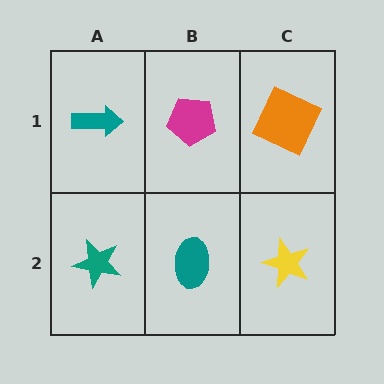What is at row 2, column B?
A teal ellipse.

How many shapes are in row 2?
3 shapes.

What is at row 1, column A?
A teal arrow.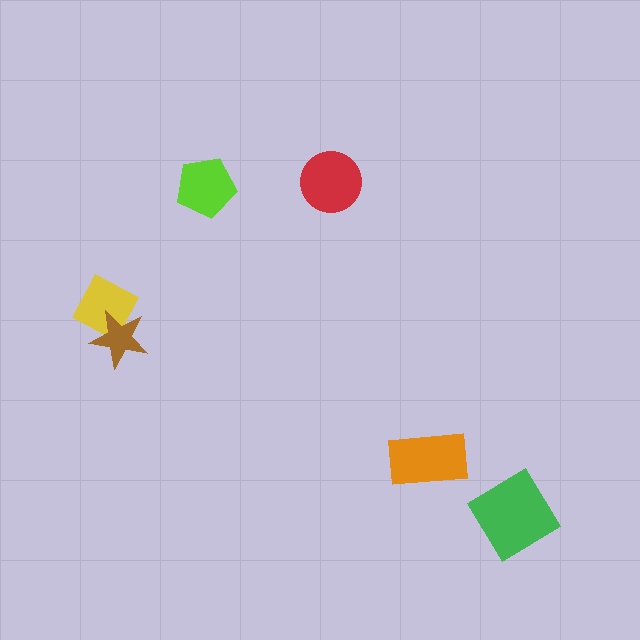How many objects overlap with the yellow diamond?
1 object overlaps with the yellow diamond.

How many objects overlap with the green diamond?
0 objects overlap with the green diamond.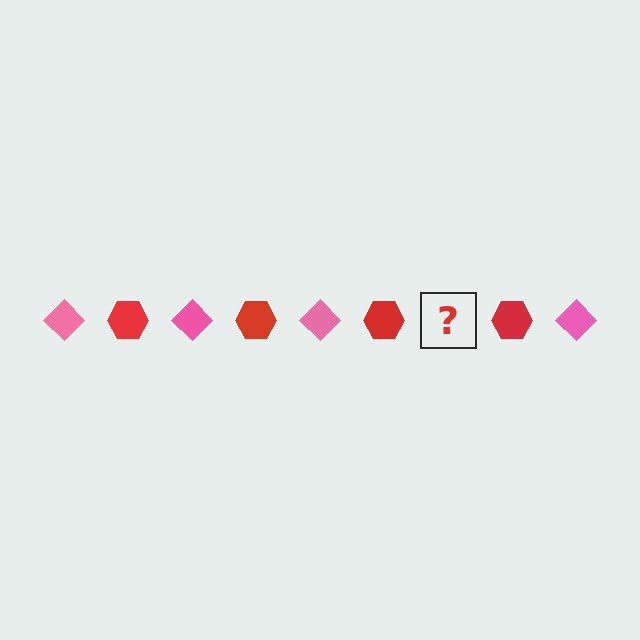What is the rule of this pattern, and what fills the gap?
The rule is that the pattern alternates between pink diamond and red hexagon. The gap should be filled with a pink diamond.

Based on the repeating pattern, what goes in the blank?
The blank should be a pink diamond.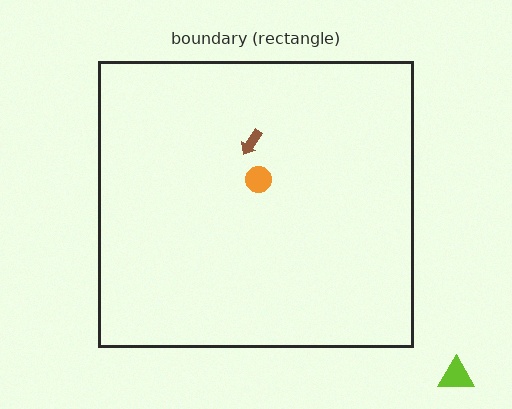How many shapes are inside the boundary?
2 inside, 1 outside.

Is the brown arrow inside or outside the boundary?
Inside.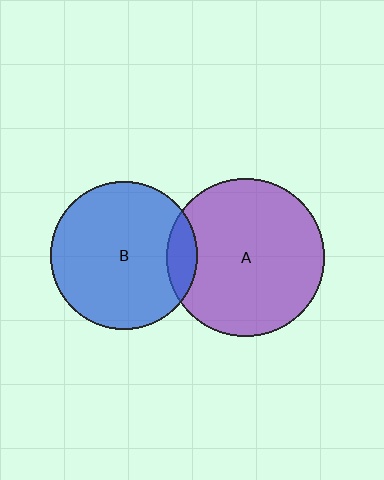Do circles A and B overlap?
Yes.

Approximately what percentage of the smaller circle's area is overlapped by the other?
Approximately 10%.